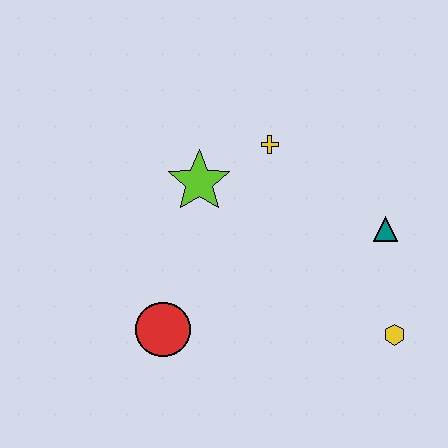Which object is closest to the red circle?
The lime star is closest to the red circle.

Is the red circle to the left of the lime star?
Yes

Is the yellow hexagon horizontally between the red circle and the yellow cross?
No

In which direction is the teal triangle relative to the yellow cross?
The teal triangle is to the right of the yellow cross.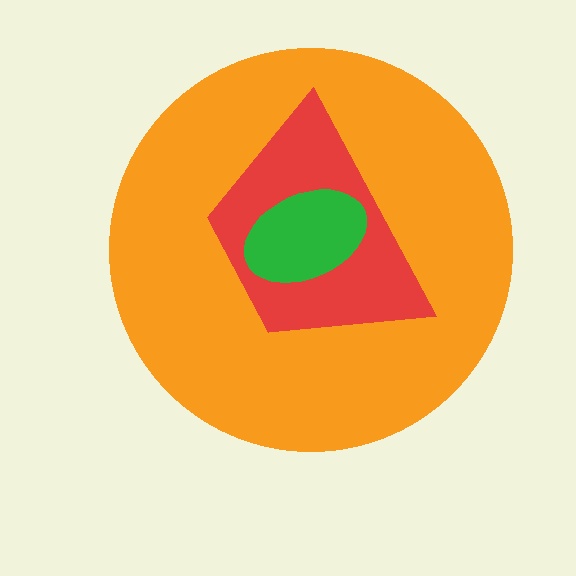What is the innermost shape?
The green ellipse.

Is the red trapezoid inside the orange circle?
Yes.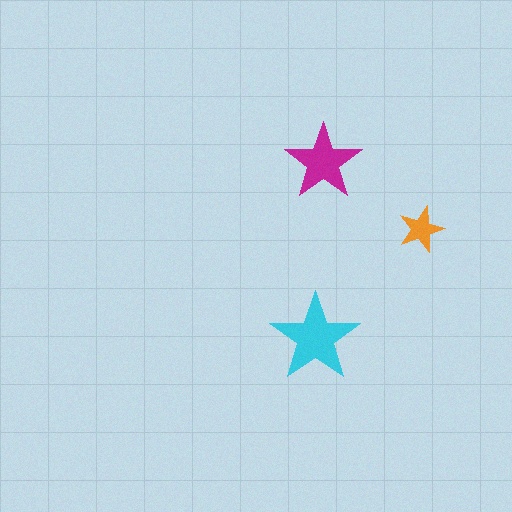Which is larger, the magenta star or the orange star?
The magenta one.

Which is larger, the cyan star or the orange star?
The cyan one.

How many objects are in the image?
There are 3 objects in the image.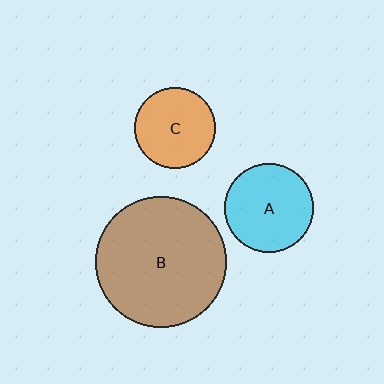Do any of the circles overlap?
No, none of the circles overlap.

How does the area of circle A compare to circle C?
Approximately 1.2 times.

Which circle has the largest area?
Circle B (brown).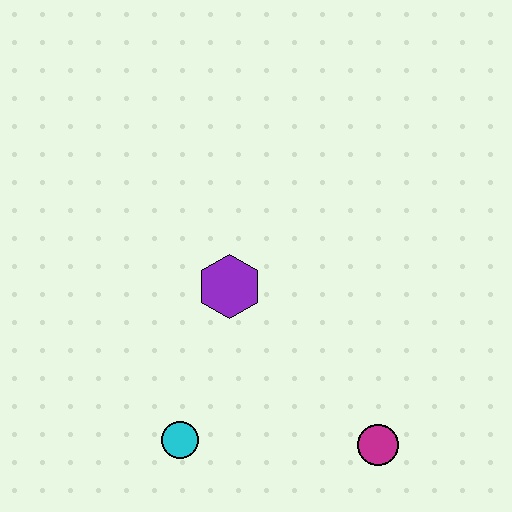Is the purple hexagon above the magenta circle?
Yes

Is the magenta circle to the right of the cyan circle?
Yes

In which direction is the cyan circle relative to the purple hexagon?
The cyan circle is below the purple hexagon.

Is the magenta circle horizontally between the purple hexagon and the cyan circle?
No